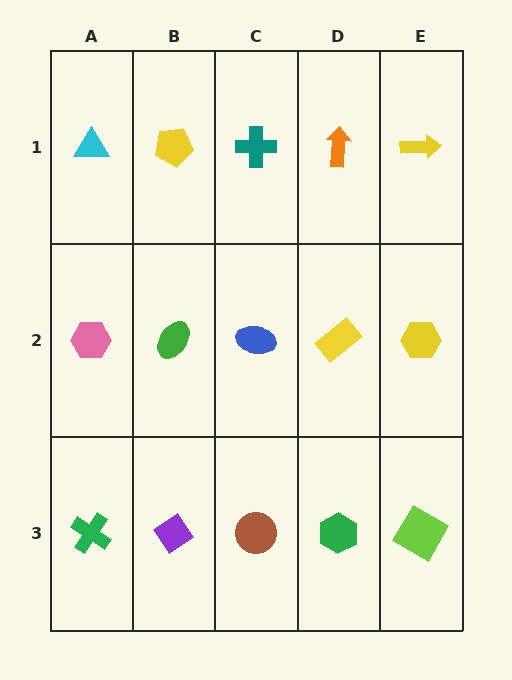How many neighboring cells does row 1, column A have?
2.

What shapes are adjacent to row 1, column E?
A yellow hexagon (row 2, column E), an orange arrow (row 1, column D).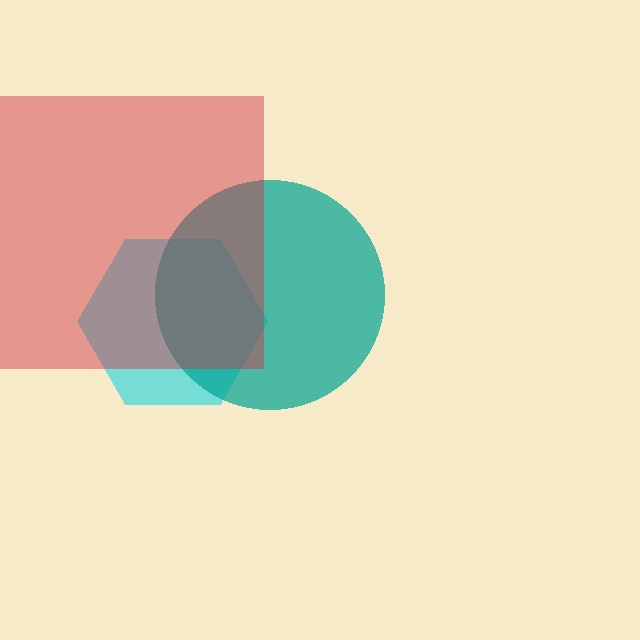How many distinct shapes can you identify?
There are 3 distinct shapes: a cyan hexagon, a teal circle, a red square.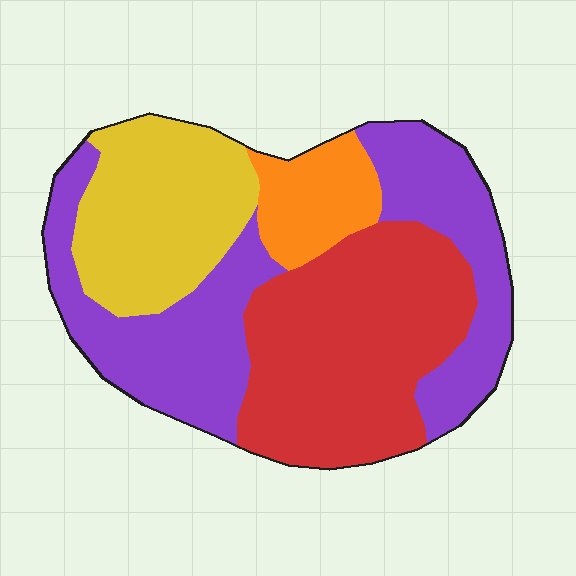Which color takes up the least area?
Orange, at roughly 10%.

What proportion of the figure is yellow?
Yellow takes up about one fifth (1/5) of the figure.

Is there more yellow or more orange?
Yellow.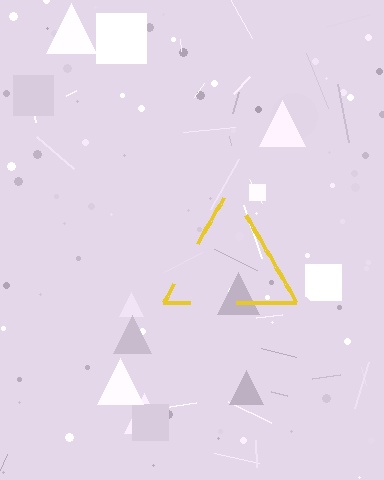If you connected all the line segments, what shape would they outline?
They would outline a triangle.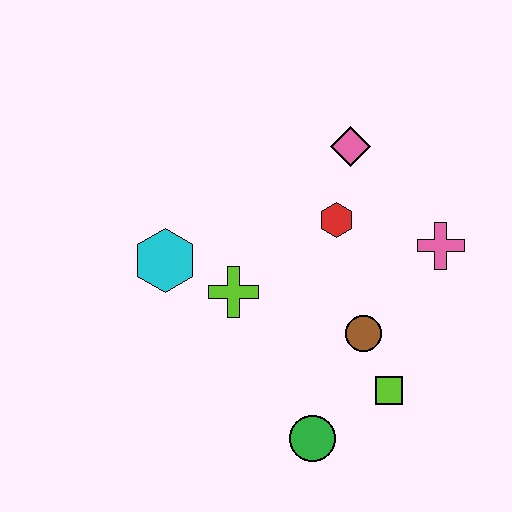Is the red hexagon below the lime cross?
No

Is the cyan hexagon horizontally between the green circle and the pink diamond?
No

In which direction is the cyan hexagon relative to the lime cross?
The cyan hexagon is to the left of the lime cross.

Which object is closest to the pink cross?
The red hexagon is closest to the pink cross.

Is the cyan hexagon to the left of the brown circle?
Yes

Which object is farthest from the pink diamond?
The green circle is farthest from the pink diamond.